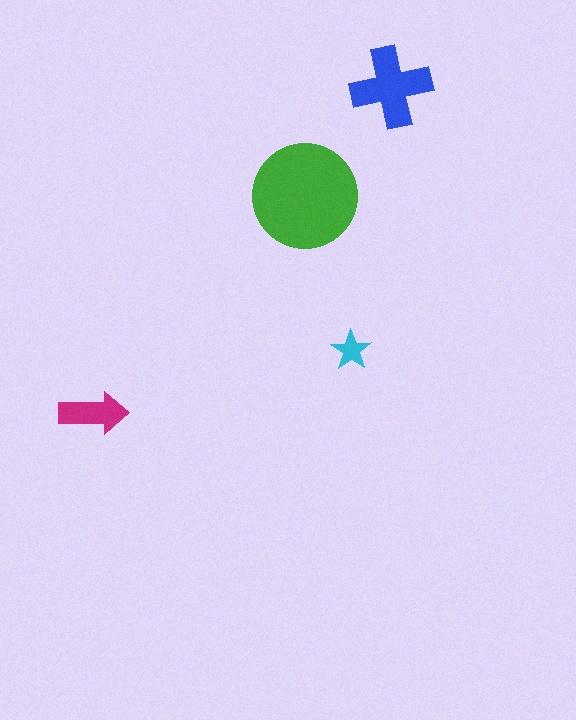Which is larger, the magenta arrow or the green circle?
The green circle.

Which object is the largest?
The green circle.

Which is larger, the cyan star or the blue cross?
The blue cross.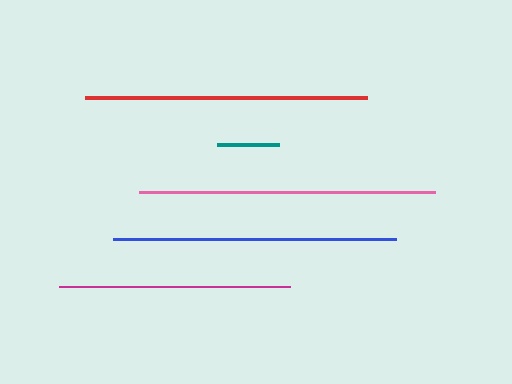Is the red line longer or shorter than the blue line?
The blue line is longer than the red line.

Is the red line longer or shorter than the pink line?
The pink line is longer than the red line.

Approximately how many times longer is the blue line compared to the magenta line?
The blue line is approximately 1.2 times the length of the magenta line.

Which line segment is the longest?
The pink line is the longest at approximately 296 pixels.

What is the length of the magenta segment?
The magenta segment is approximately 230 pixels long.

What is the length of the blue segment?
The blue segment is approximately 284 pixels long.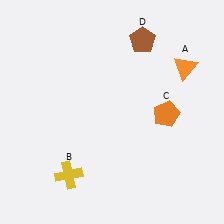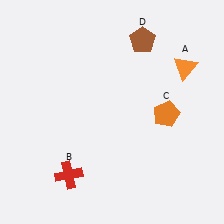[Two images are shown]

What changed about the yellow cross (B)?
In Image 1, B is yellow. In Image 2, it changed to red.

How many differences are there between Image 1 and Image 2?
There is 1 difference between the two images.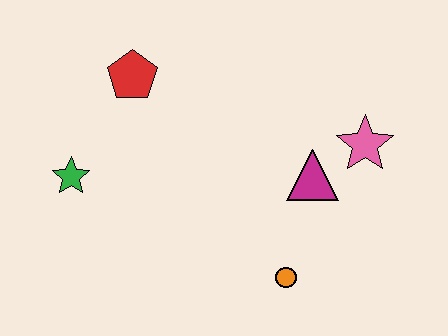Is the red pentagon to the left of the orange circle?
Yes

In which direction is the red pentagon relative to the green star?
The red pentagon is above the green star.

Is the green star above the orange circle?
Yes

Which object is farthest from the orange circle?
The red pentagon is farthest from the orange circle.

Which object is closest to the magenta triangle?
The pink star is closest to the magenta triangle.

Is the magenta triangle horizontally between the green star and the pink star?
Yes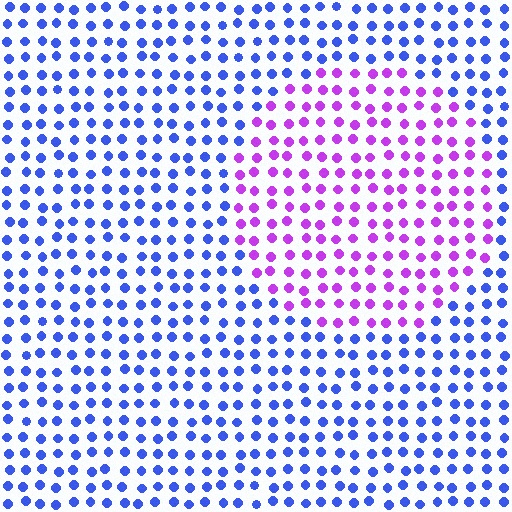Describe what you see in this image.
The image is filled with small blue elements in a uniform arrangement. A circle-shaped region is visible where the elements are tinted to a slightly different hue, forming a subtle color boundary.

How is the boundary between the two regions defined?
The boundary is defined purely by a slight shift in hue (about 58 degrees). Spacing, size, and orientation are identical on both sides.